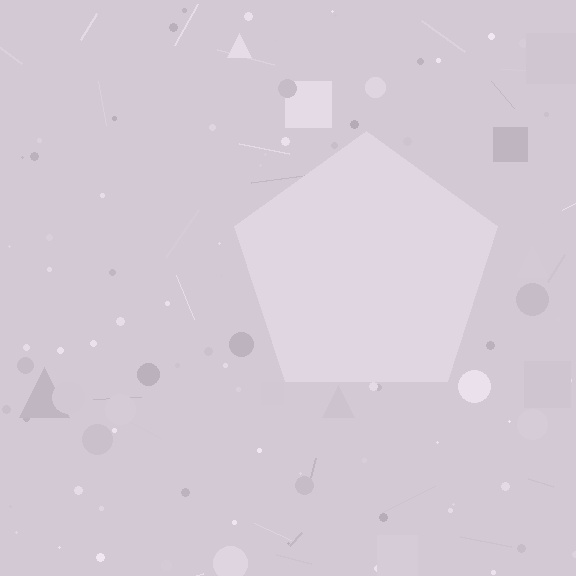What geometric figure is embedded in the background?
A pentagon is embedded in the background.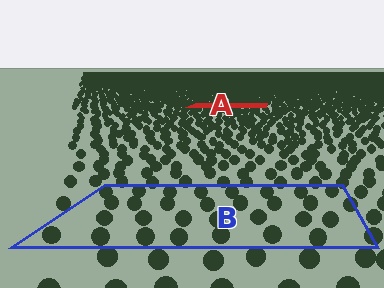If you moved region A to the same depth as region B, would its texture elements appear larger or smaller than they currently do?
They would appear larger. At a closer depth, the same texture elements are projected at a bigger on-screen size.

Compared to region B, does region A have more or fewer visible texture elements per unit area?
Region A has more texture elements per unit area — they are packed more densely because it is farther away.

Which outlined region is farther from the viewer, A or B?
Region A is farther from the viewer — the texture elements inside it appear smaller and more densely packed.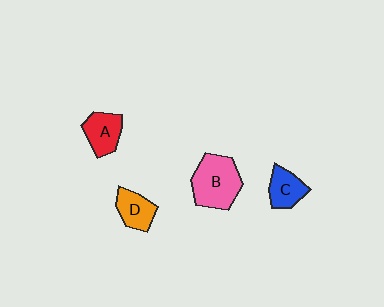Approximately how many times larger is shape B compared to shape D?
Approximately 1.8 times.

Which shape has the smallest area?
Shape C (blue).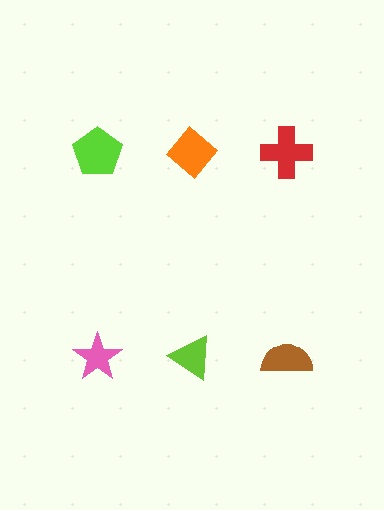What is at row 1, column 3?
A red cross.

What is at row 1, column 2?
An orange diamond.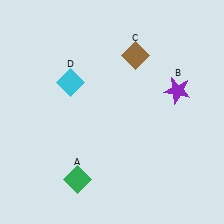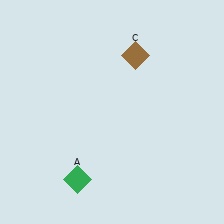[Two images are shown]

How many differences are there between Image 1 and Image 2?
There are 2 differences between the two images.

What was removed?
The cyan diamond (D), the purple star (B) were removed in Image 2.